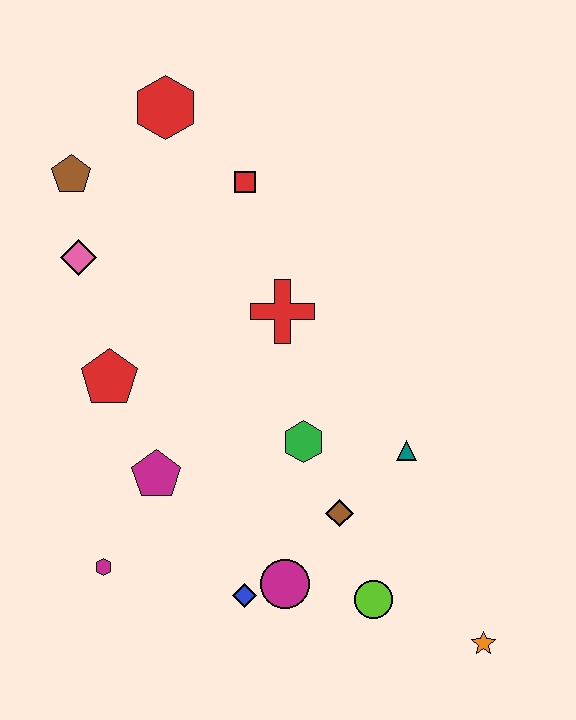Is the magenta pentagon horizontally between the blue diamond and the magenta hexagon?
Yes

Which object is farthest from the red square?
The orange star is farthest from the red square.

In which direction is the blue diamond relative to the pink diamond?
The blue diamond is below the pink diamond.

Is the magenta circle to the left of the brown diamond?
Yes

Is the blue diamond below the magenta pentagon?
Yes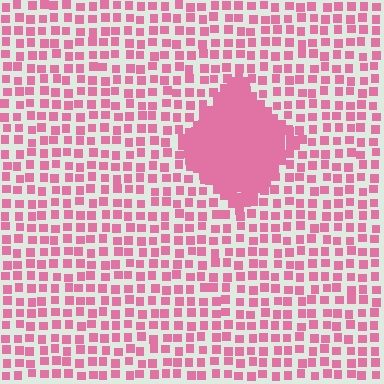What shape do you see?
I see a diamond.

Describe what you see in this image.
The image contains small pink elements arranged at two different densities. A diamond-shaped region is visible where the elements are more densely packed than the surrounding area.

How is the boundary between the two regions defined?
The boundary is defined by a change in element density (approximately 3.0x ratio). All elements are the same color, size, and shape.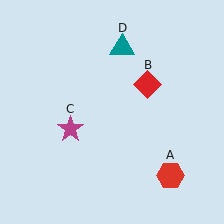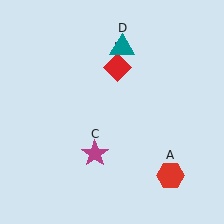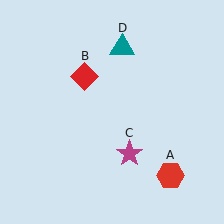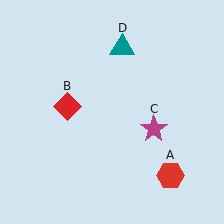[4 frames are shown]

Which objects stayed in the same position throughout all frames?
Red hexagon (object A) and teal triangle (object D) remained stationary.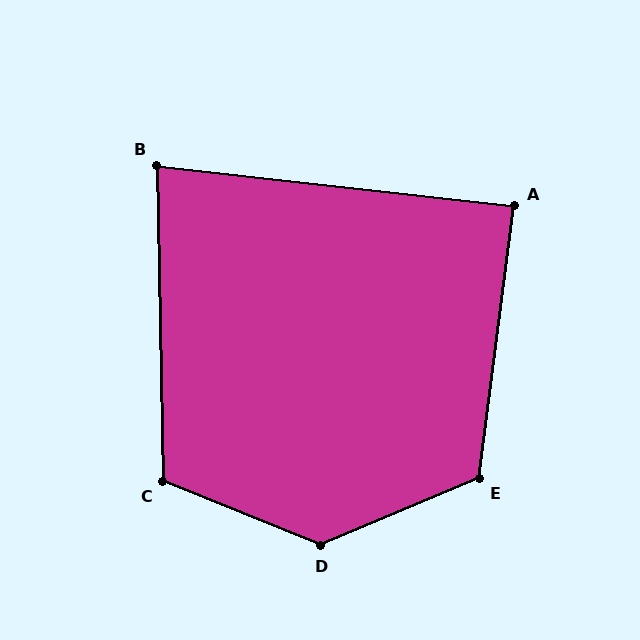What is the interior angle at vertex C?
Approximately 113 degrees (obtuse).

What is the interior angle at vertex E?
Approximately 120 degrees (obtuse).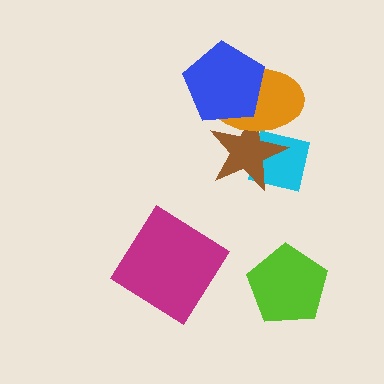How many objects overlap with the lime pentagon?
0 objects overlap with the lime pentagon.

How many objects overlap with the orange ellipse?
3 objects overlap with the orange ellipse.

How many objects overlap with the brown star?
3 objects overlap with the brown star.